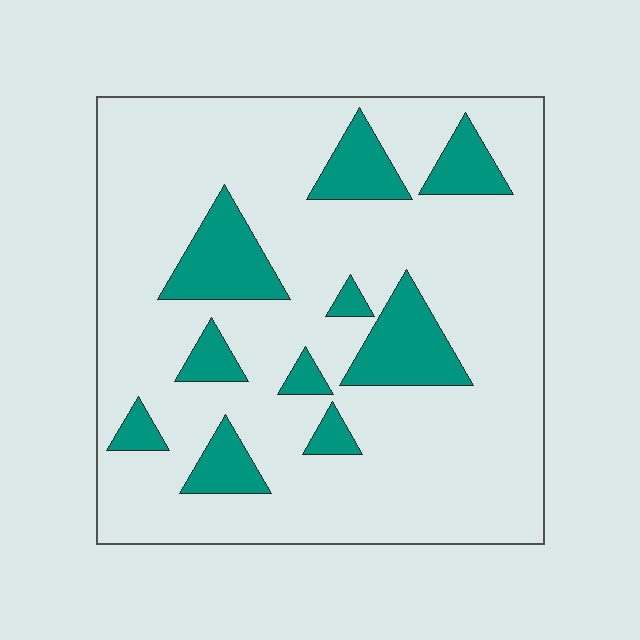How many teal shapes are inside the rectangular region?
10.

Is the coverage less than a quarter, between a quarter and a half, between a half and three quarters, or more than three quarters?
Less than a quarter.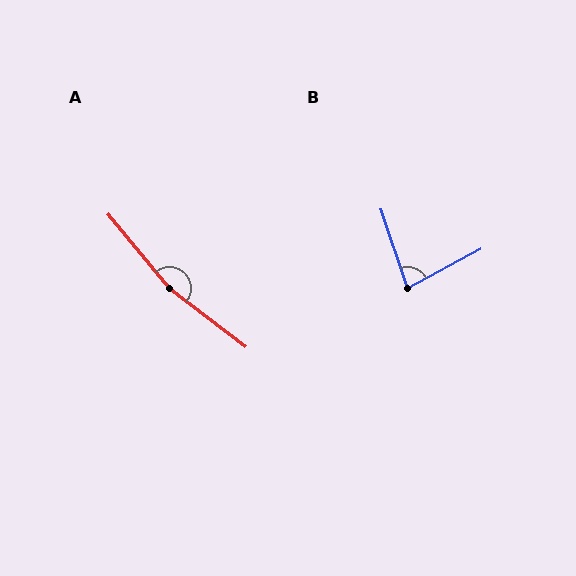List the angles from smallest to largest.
B (80°), A (167°).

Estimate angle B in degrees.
Approximately 80 degrees.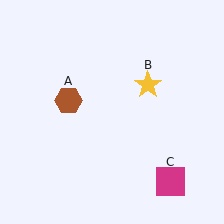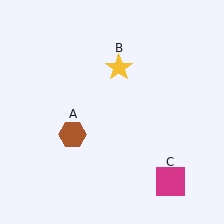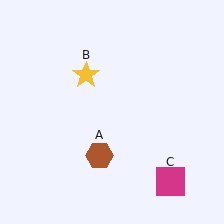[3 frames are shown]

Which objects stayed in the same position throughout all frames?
Magenta square (object C) remained stationary.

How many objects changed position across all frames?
2 objects changed position: brown hexagon (object A), yellow star (object B).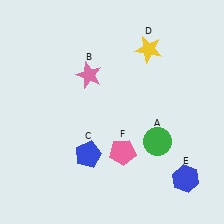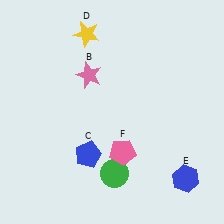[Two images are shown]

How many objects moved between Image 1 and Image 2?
2 objects moved between the two images.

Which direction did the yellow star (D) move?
The yellow star (D) moved left.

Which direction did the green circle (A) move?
The green circle (A) moved left.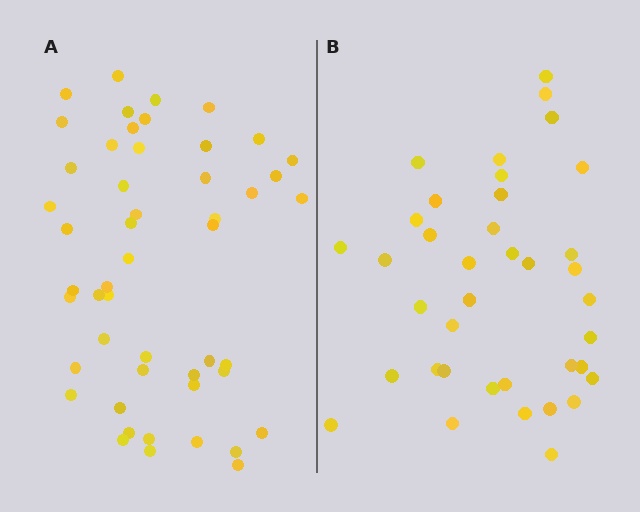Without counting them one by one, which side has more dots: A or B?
Region A (the left region) has more dots.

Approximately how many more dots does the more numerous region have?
Region A has roughly 12 or so more dots than region B.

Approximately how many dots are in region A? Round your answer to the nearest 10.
About 50 dots.